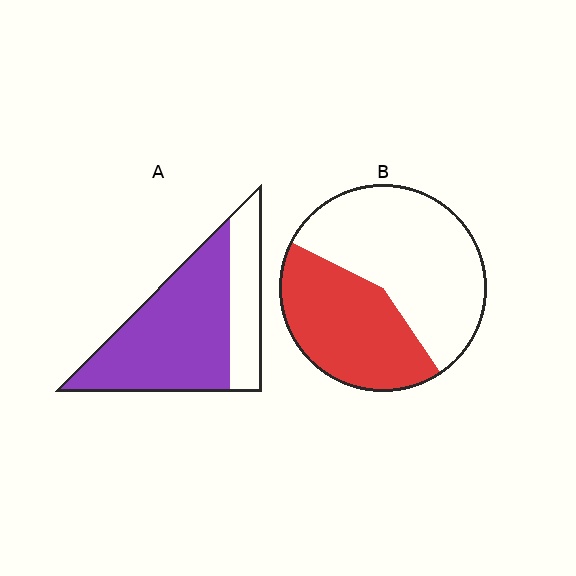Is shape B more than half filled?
No.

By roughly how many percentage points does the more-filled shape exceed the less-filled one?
By roughly 30 percentage points (A over B).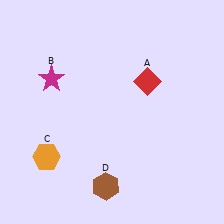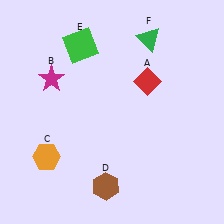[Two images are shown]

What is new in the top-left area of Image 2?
A green square (E) was added in the top-left area of Image 2.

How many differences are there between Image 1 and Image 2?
There are 2 differences between the two images.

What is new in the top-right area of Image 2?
A green triangle (F) was added in the top-right area of Image 2.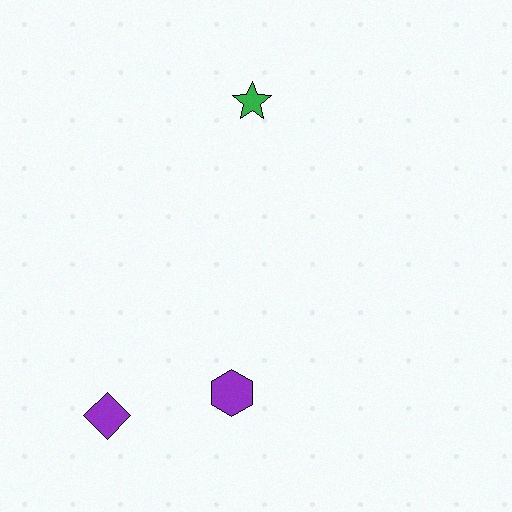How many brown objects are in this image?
There are no brown objects.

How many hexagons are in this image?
There is 1 hexagon.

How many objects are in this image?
There are 3 objects.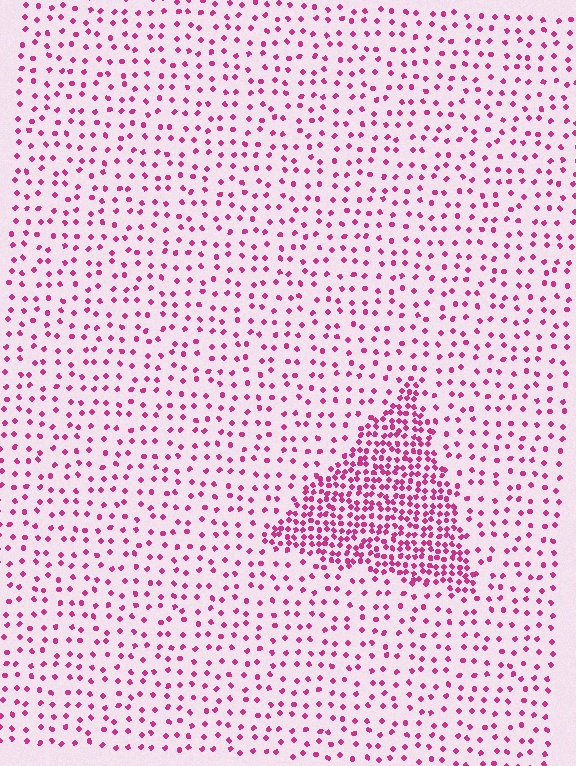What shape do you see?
I see a triangle.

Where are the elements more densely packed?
The elements are more densely packed inside the triangle boundary.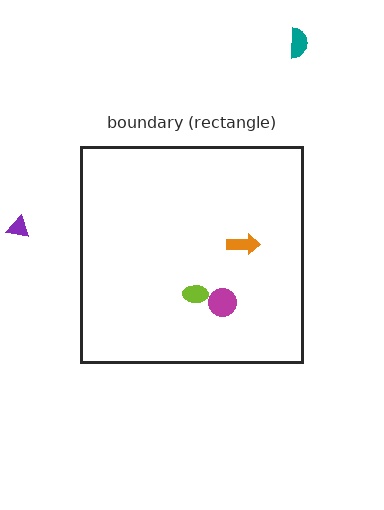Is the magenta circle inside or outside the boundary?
Inside.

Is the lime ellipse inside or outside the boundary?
Inside.